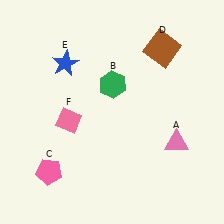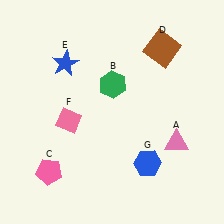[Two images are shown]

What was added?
A blue hexagon (G) was added in Image 2.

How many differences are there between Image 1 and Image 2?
There is 1 difference between the two images.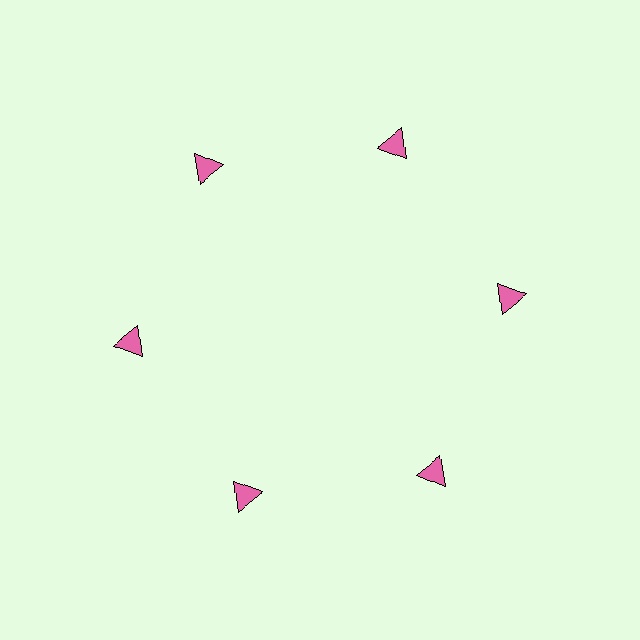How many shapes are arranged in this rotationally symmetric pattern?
There are 6 shapes, arranged in 6 groups of 1.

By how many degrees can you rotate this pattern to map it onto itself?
The pattern maps onto itself every 60 degrees of rotation.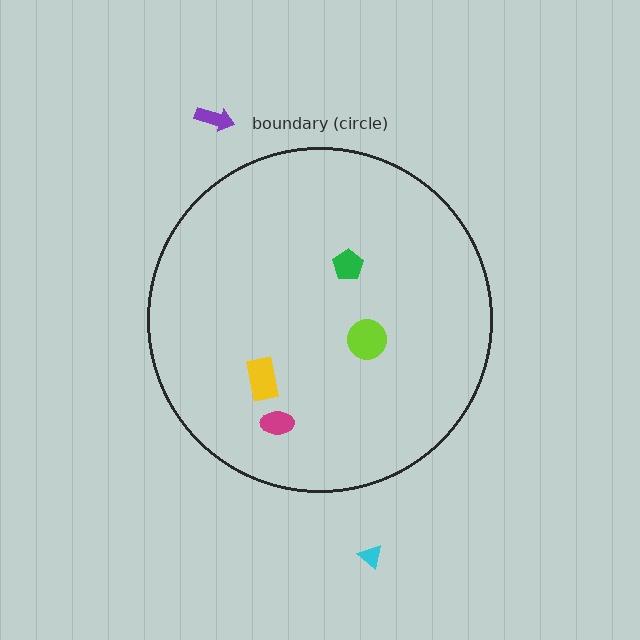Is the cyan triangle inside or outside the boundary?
Outside.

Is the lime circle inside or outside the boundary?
Inside.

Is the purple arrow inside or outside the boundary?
Outside.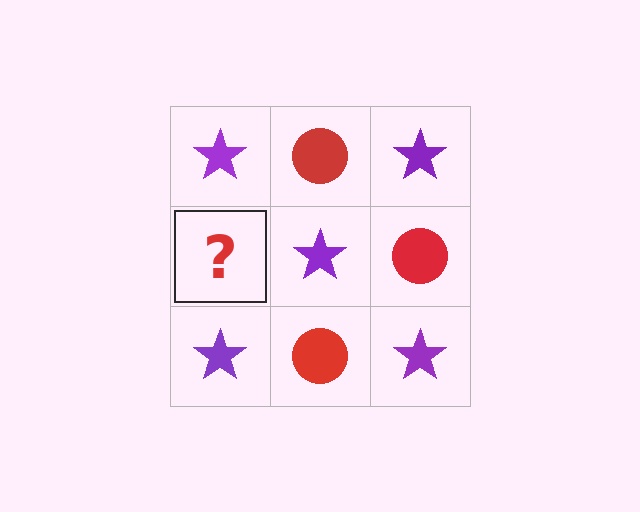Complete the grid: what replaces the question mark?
The question mark should be replaced with a red circle.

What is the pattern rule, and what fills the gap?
The rule is that it alternates purple star and red circle in a checkerboard pattern. The gap should be filled with a red circle.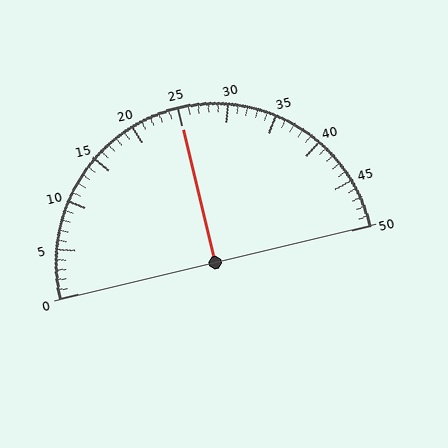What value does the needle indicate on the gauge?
The needle indicates approximately 25.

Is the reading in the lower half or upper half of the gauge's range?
The reading is in the upper half of the range (0 to 50).